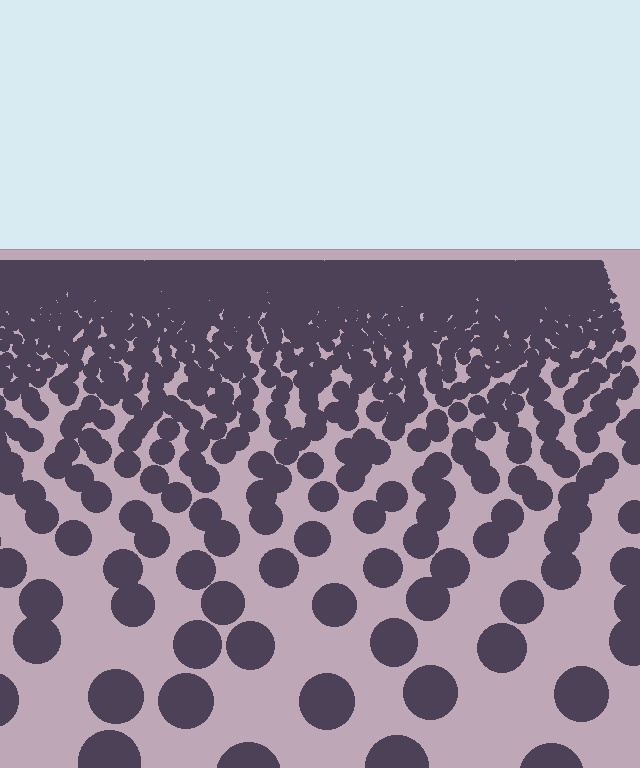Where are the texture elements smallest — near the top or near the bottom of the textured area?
Near the top.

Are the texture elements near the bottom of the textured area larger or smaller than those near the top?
Larger. Near the bottom, elements are closer to the viewer and appear at a bigger on-screen size.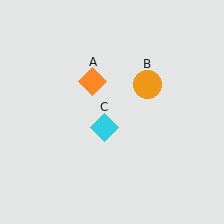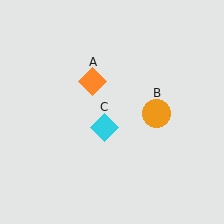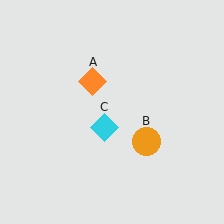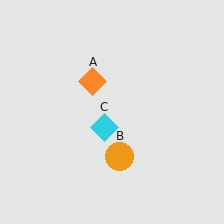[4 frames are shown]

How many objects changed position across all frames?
1 object changed position: orange circle (object B).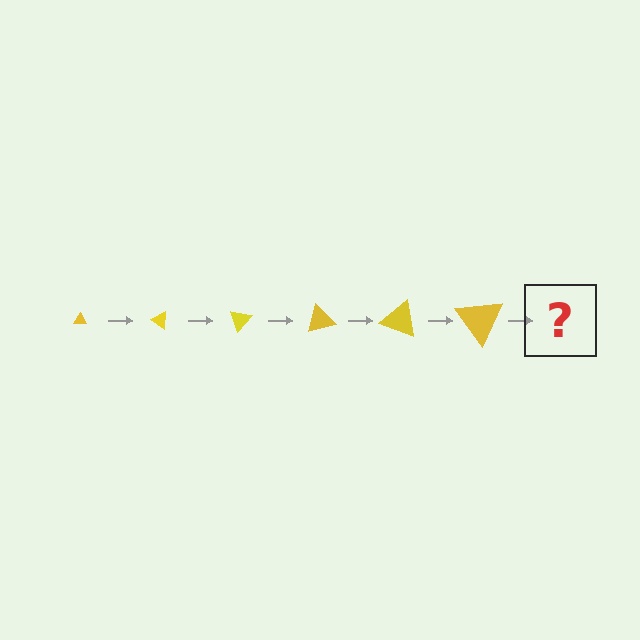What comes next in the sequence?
The next element should be a triangle, larger than the previous one and rotated 210 degrees from the start.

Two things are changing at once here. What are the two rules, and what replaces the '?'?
The two rules are that the triangle grows larger each step and it rotates 35 degrees each step. The '?' should be a triangle, larger than the previous one and rotated 210 degrees from the start.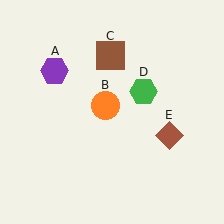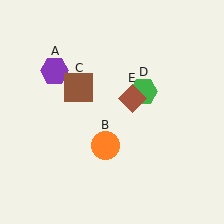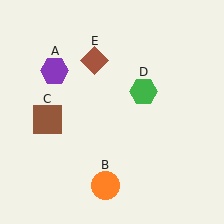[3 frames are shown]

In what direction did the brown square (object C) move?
The brown square (object C) moved down and to the left.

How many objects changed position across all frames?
3 objects changed position: orange circle (object B), brown square (object C), brown diamond (object E).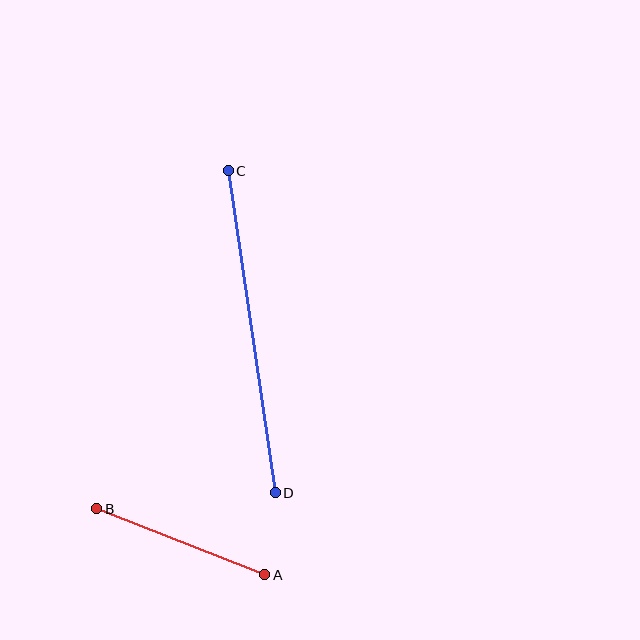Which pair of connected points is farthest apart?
Points C and D are farthest apart.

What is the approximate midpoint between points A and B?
The midpoint is at approximately (181, 542) pixels.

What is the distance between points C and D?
The distance is approximately 325 pixels.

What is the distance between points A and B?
The distance is approximately 180 pixels.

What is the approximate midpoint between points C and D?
The midpoint is at approximately (252, 332) pixels.